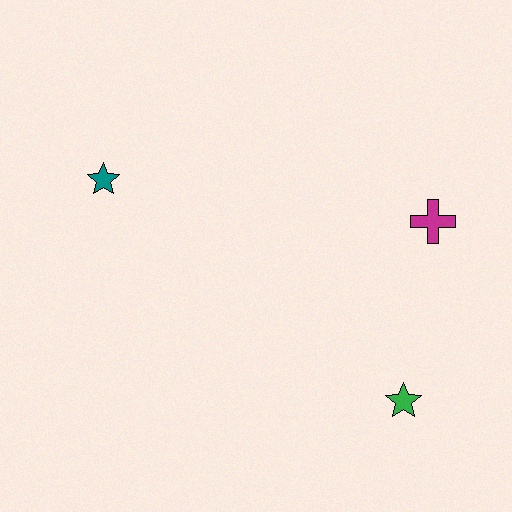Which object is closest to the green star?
The magenta cross is closest to the green star.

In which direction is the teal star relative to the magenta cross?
The teal star is to the left of the magenta cross.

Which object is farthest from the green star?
The teal star is farthest from the green star.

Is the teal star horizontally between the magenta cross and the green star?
No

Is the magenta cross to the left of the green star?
No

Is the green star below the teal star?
Yes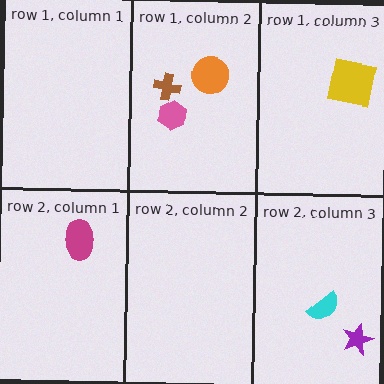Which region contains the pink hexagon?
The row 1, column 2 region.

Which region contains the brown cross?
The row 1, column 2 region.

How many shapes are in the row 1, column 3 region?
1.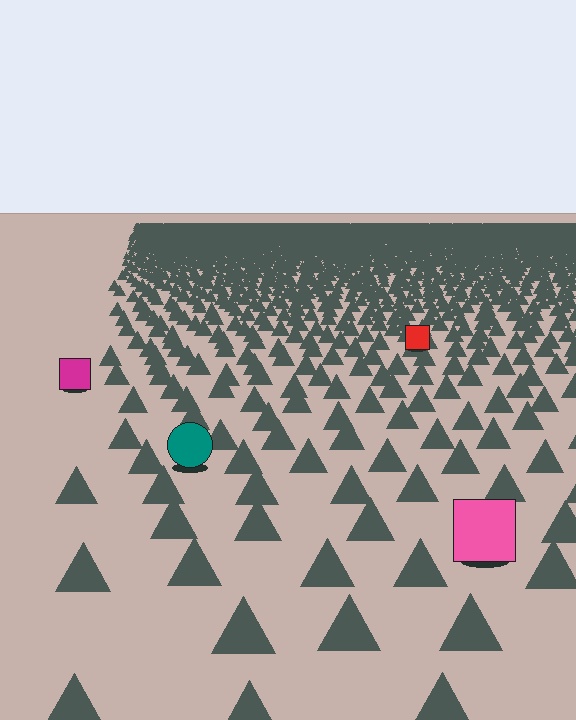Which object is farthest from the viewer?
The red square is farthest from the viewer. It appears smaller and the ground texture around it is denser.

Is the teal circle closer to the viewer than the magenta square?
Yes. The teal circle is closer — you can tell from the texture gradient: the ground texture is coarser near it.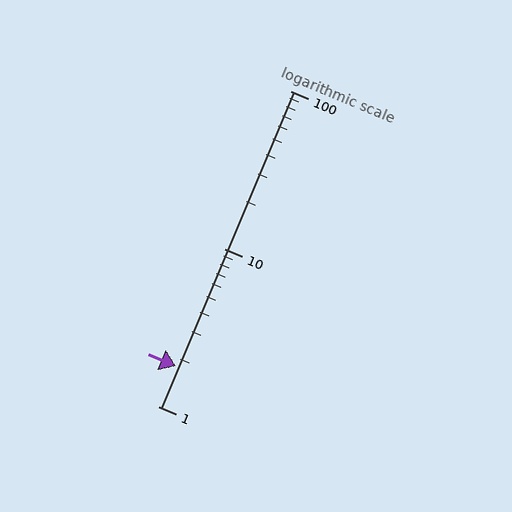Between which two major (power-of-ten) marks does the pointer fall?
The pointer is between 1 and 10.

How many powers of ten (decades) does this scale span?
The scale spans 2 decades, from 1 to 100.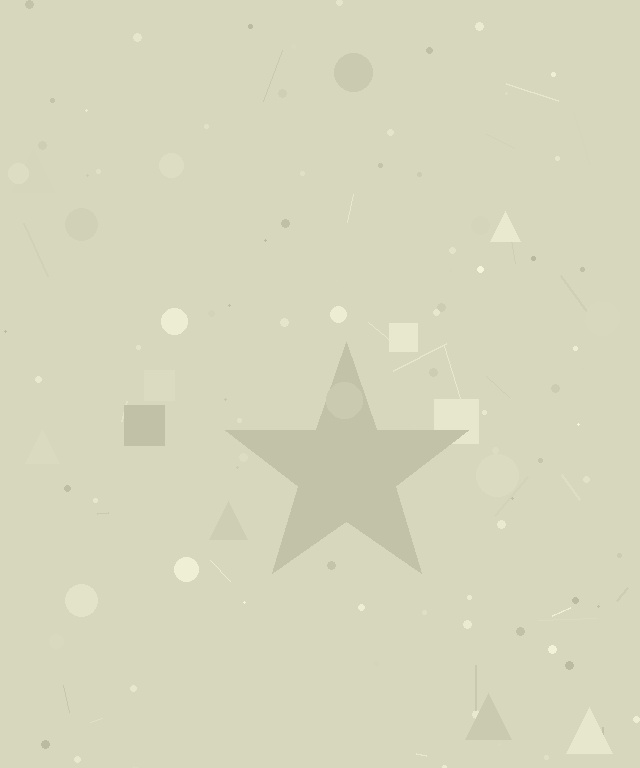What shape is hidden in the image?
A star is hidden in the image.